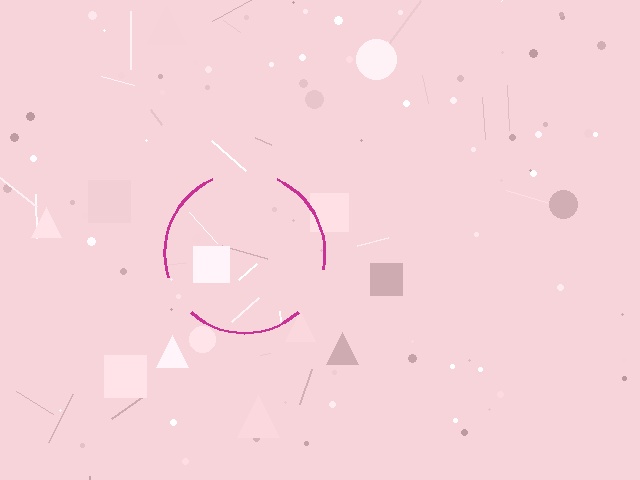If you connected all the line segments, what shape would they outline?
They would outline a circle.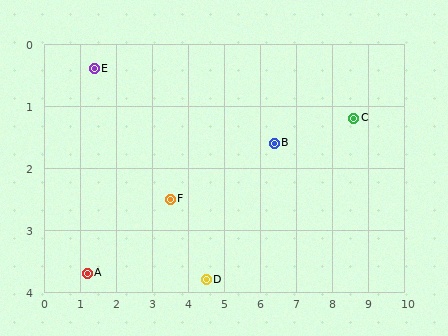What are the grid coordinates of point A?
Point A is at approximately (1.2, 3.7).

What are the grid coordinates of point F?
Point F is at approximately (3.5, 2.5).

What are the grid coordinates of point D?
Point D is at approximately (4.5, 3.8).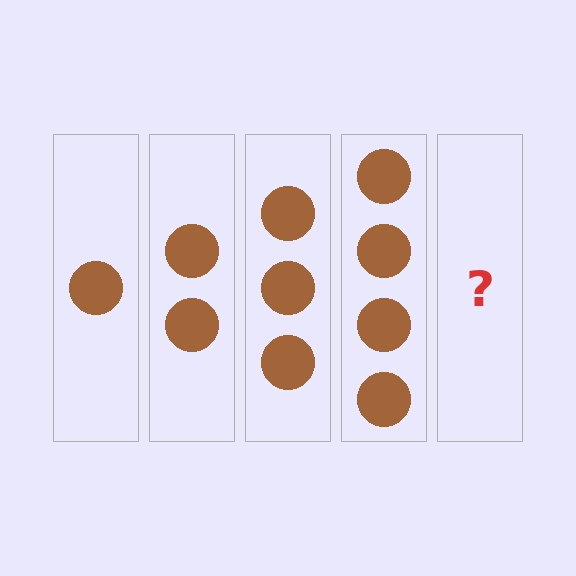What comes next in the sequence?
The next element should be 5 circles.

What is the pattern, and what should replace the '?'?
The pattern is that each step adds one more circle. The '?' should be 5 circles.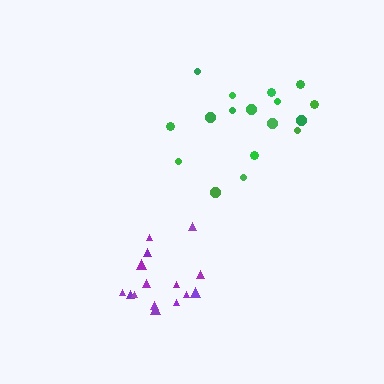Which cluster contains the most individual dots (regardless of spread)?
Green (17).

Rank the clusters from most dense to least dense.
purple, green.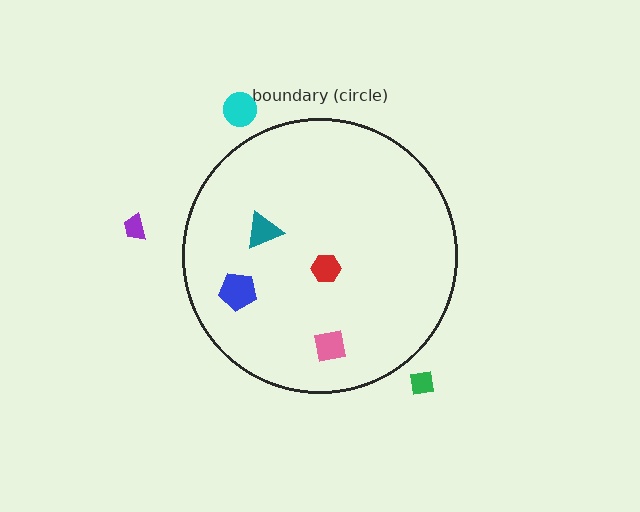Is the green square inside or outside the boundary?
Outside.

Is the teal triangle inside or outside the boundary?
Inside.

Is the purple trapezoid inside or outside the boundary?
Outside.